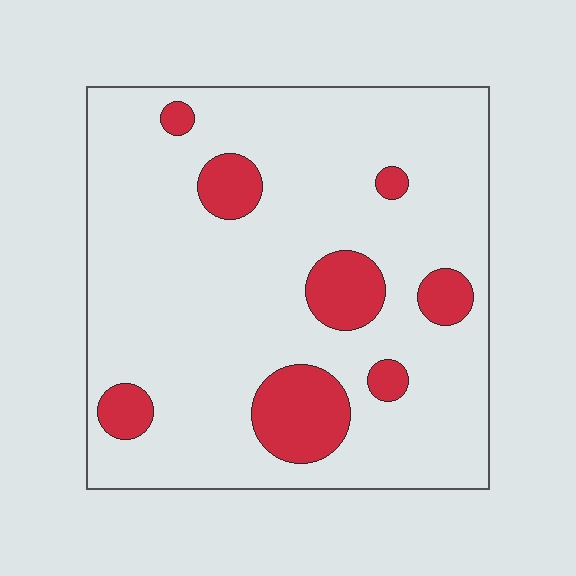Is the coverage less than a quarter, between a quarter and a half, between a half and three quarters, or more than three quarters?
Less than a quarter.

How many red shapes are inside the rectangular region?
8.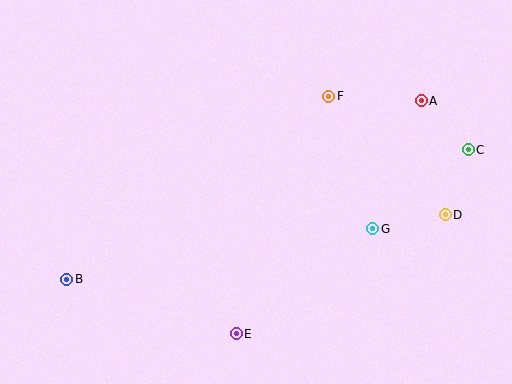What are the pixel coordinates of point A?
Point A is at (421, 101).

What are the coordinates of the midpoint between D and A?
The midpoint between D and A is at (433, 158).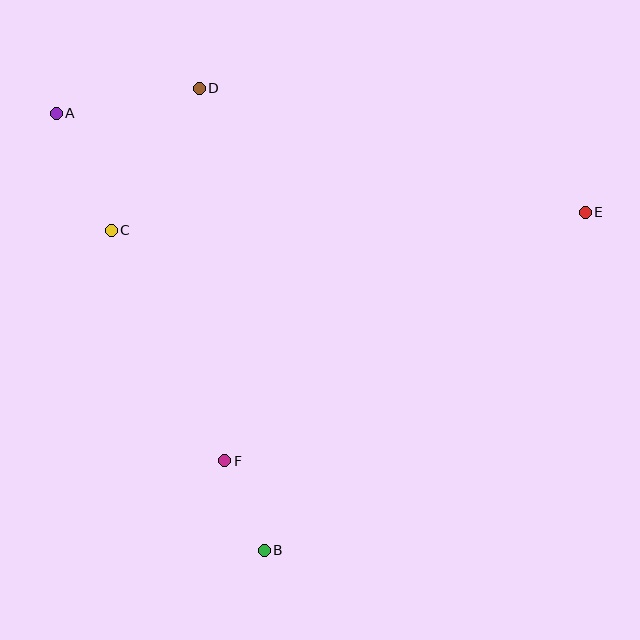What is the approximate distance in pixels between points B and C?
The distance between B and C is approximately 355 pixels.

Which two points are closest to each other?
Points B and F are closest to each other.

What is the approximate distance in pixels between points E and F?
The distance between E and F is approximately 438 pixels.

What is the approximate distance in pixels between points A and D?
The distance between A and D is approximately 146 pixels.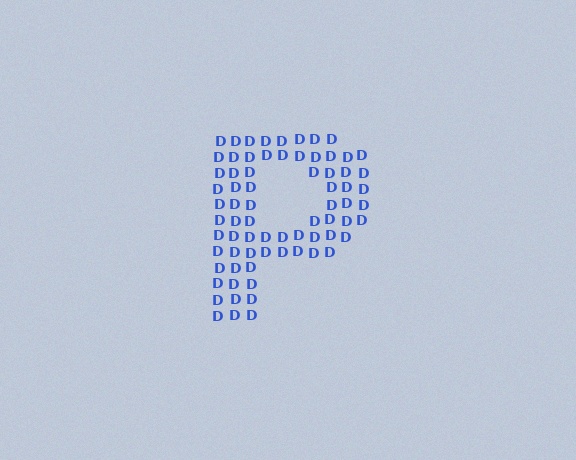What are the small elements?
The small elements are letter D's.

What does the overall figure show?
The overall figure shows the letter P.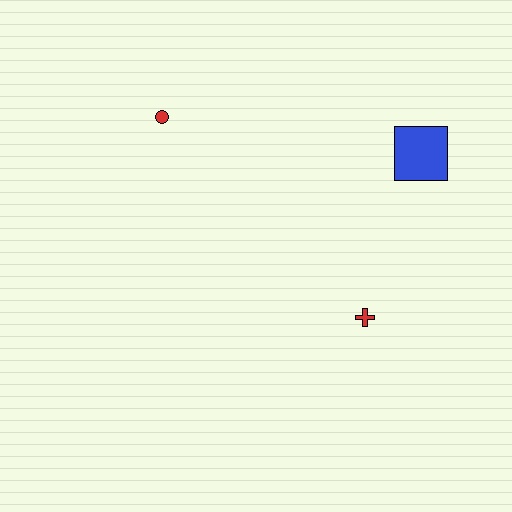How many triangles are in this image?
There are no triangles.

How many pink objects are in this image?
There are no pink objects.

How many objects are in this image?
There are 3 objects.